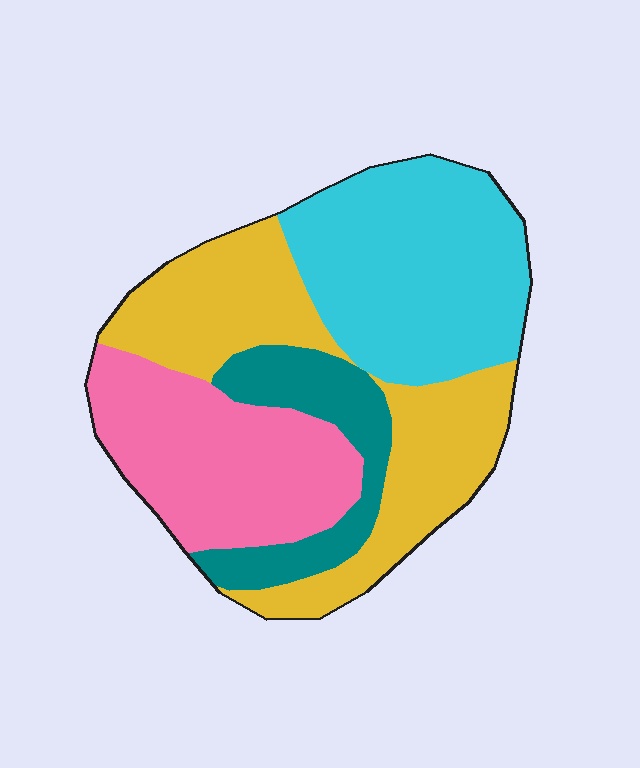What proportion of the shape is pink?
Pink covers 25% of the shape.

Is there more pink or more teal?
Pink.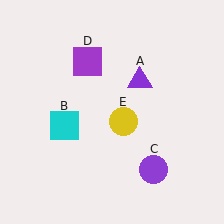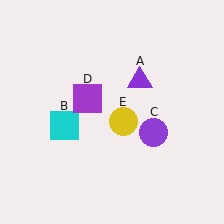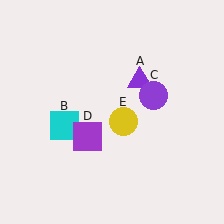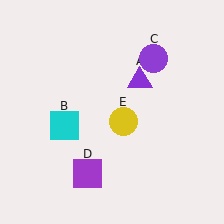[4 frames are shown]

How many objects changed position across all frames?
2 objects changed position: purple circle (object C), purple square (object D).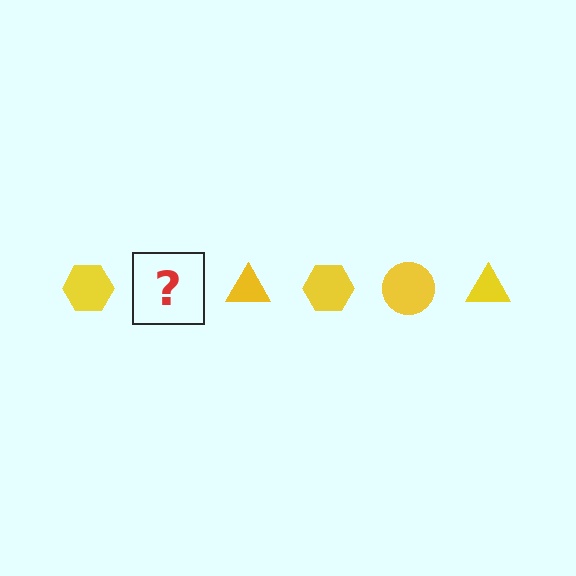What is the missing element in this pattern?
The missing element is a yellow circle.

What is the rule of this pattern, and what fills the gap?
The rule is that the pattern cycles through hexagon, circle, triangle shapes in yellow. The gap should be filled with a yellow circle.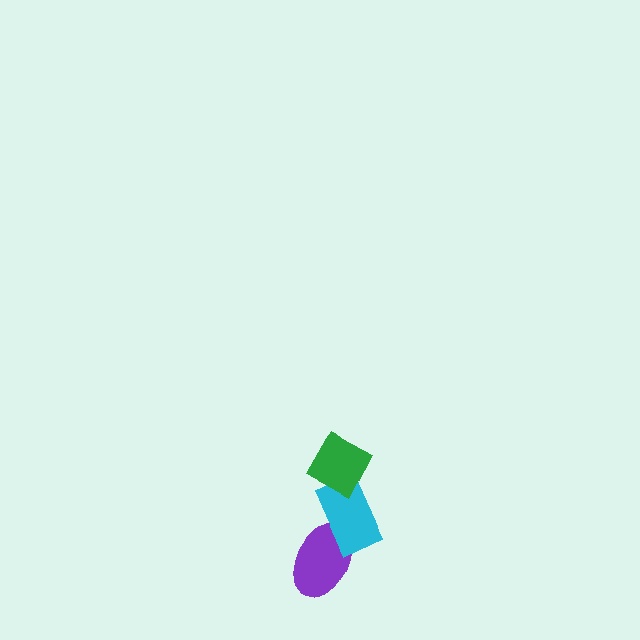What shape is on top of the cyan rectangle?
The green diamond is on top of the cyan rectangle.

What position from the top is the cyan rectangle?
The cyan rectangle is 2nd from the top.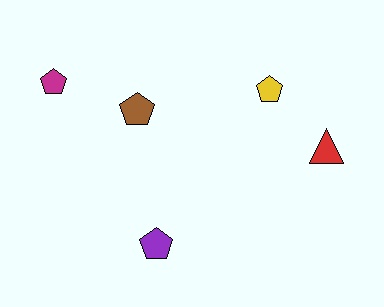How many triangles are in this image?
There is 1 triangle.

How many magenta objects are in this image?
There is 1 magenta object.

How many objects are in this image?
There are 5 objects.